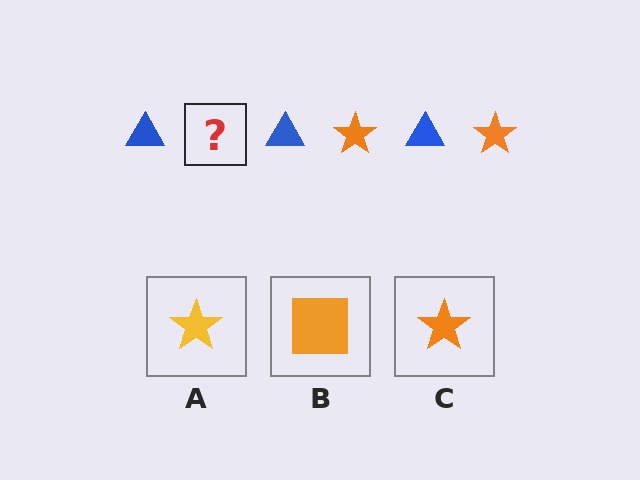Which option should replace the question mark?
Option C.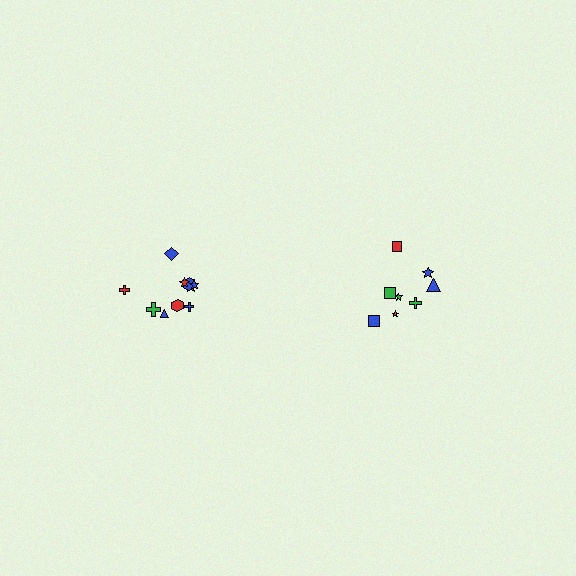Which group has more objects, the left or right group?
The left group.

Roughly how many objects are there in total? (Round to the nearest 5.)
Roughly 20 objects in total.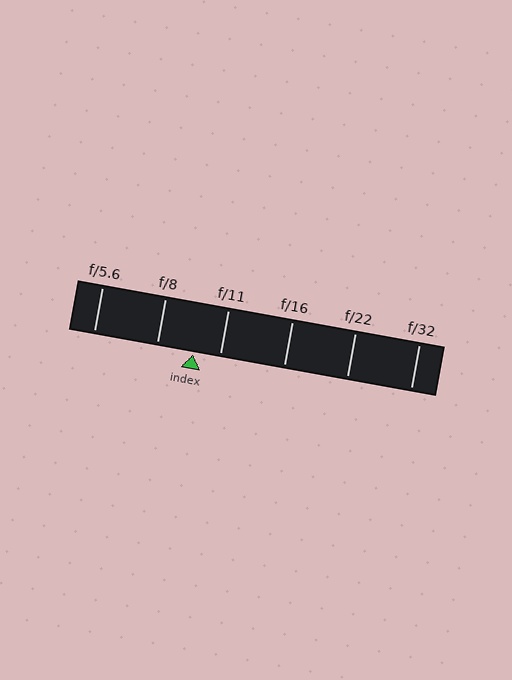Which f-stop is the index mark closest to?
The index mark is closest to f/11.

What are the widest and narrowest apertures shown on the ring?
The widest aperture shown is f/5.6 and the narrowest is f/32.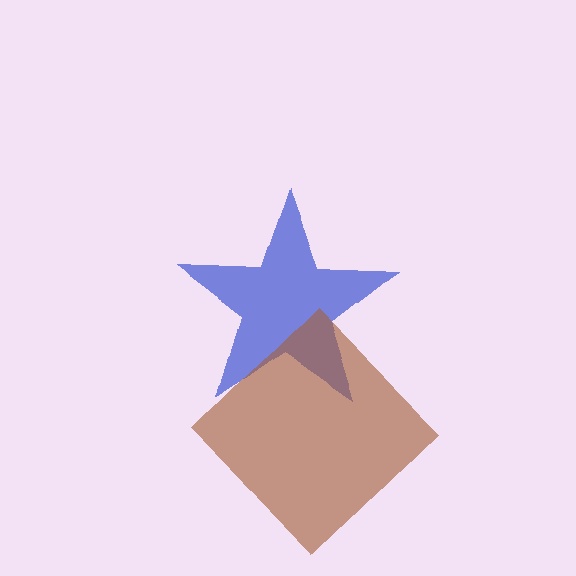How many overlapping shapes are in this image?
There are 2 overlapping shapes in the image.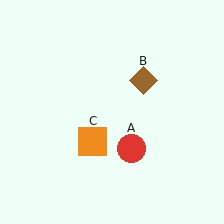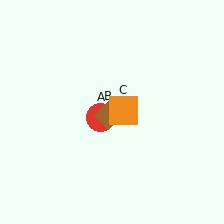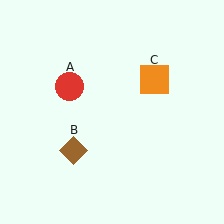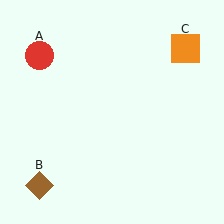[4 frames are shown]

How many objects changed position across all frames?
3 objects changed position: red circle (object A), brown diamond (object B), orange square (object C).